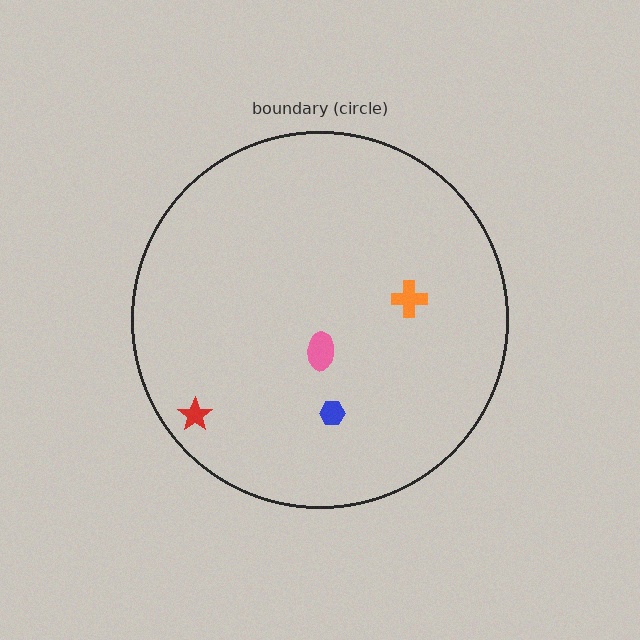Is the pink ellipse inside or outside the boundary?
Inside.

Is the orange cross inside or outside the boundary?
Inside.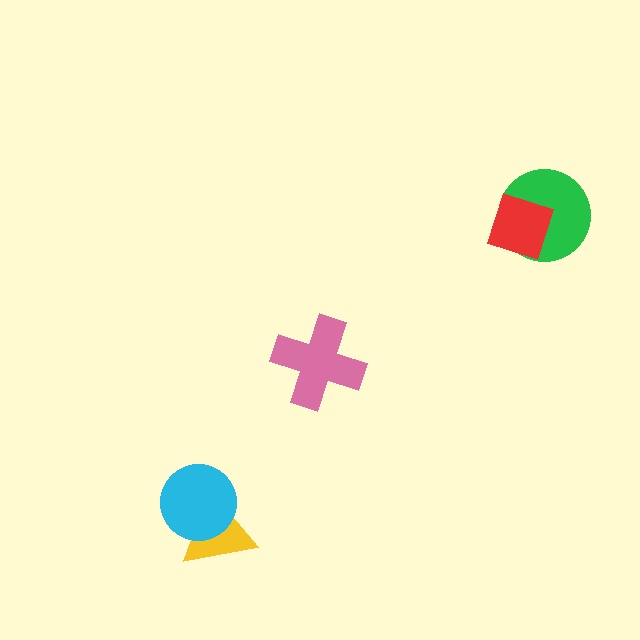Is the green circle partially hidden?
Yes, it is partially covered by another shape.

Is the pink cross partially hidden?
No, no other shape covers it.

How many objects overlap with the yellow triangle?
1 object overlaps with the yellow triangle.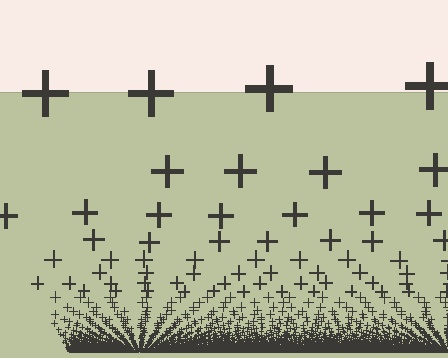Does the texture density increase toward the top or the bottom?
Density increases toward the bottom.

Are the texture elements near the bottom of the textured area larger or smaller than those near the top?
Smaller. The gradient is inverted — elements near the bottom are smaller and denser.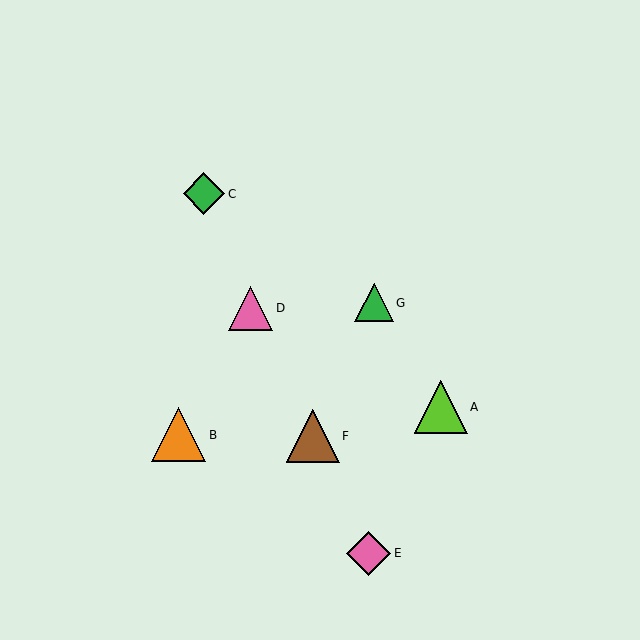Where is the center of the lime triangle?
The center of the lime triangle is at (441, 407).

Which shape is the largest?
The orange triangle (labeled B) is the largest.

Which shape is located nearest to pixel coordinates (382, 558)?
The pink diamond (labeled E) at (368, 554) is nearest to that location.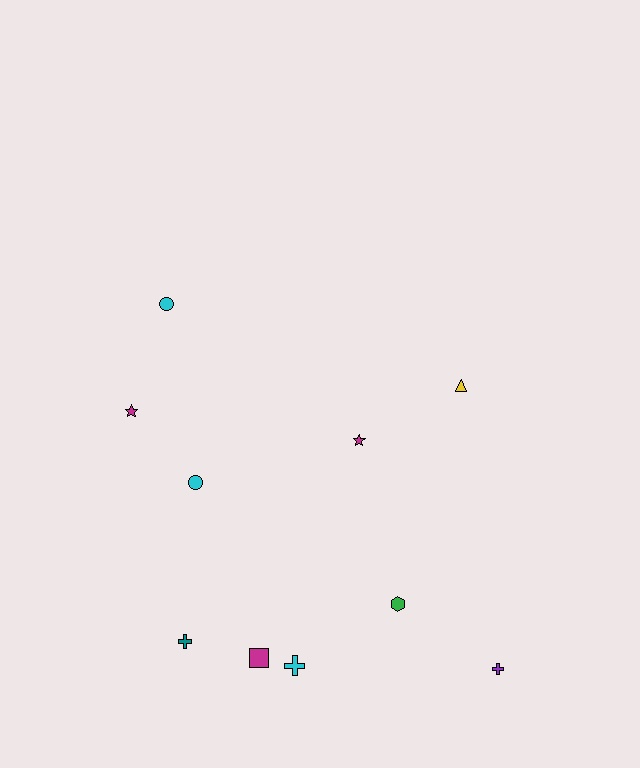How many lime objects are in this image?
There are no lime objects.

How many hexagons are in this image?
There is 1 hexagon.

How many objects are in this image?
There are 10 objects.